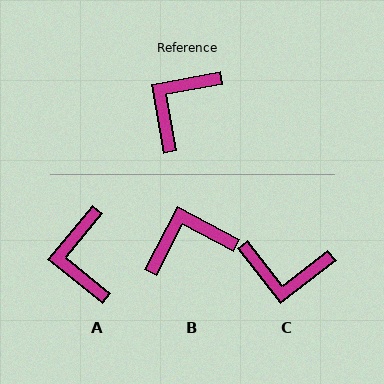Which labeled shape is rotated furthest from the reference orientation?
C, about 118 degrees away.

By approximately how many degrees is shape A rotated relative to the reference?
Approximately 41 degrees counter-clockwise.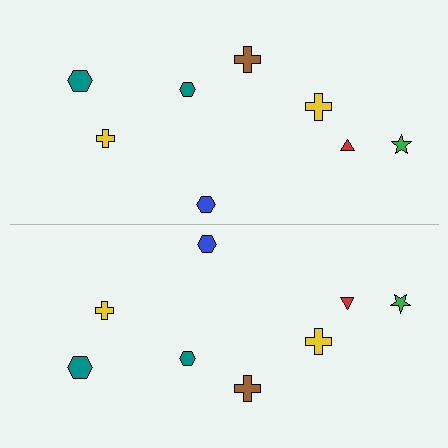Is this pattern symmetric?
Yes, this pattern has bilateral (reflection) symmetry.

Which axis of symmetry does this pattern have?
The pattern has a horizontal axis of symmetry running through the center of the image.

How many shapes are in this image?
There are 16 shapes in this image.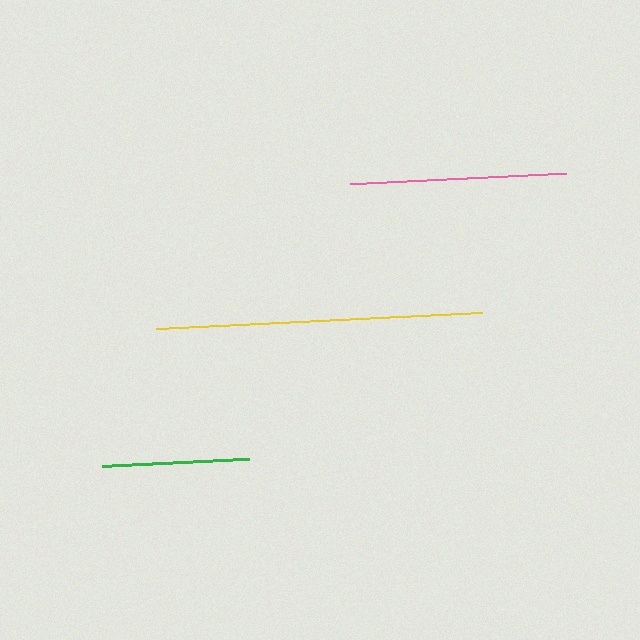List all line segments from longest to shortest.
From longest to shortest: yellow, pink, green.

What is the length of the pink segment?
The pink segment is approximately 217 pixels long.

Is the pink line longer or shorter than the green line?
The pink line is longer than the green line.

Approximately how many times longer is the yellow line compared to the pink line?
The yellow line is approximately 1.5 times the length of the pink line.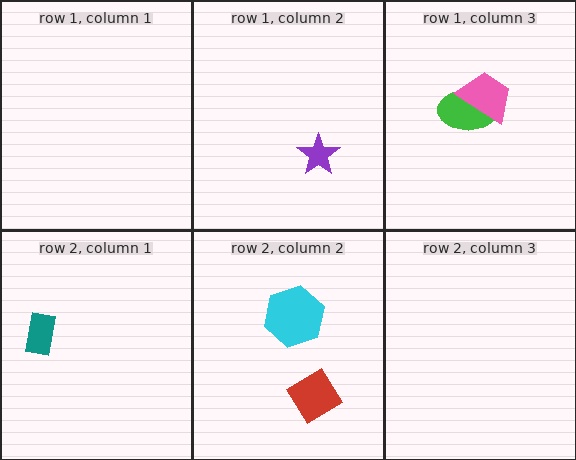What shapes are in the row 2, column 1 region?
The teal rectangle.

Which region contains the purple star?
The row 1, column 2 region.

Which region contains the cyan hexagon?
The row 2, column 2 region.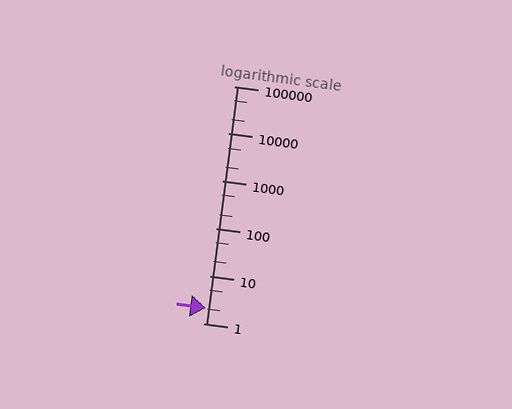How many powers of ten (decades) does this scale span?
The scale spans 5 decades, from 1 to 100000.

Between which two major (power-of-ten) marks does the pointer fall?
The pointer is between 1 and 10.